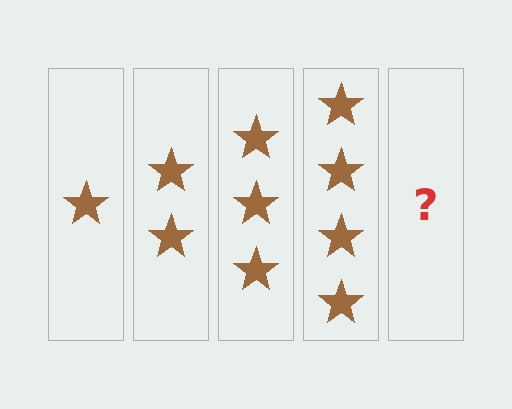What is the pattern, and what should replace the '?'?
The pattern is that each step adds one more star. The '?' should be 5 stars.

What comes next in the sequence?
The next element should be 5 stars.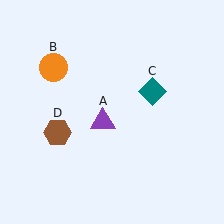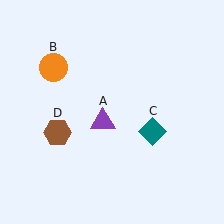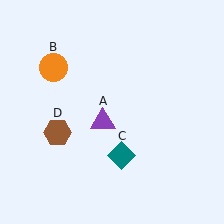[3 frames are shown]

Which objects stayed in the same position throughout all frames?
Purple triangle (object A) and orange circle (object B) and brown hexagon (object D) remained stationary.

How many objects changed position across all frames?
1 object changed position: teal diamond (object C).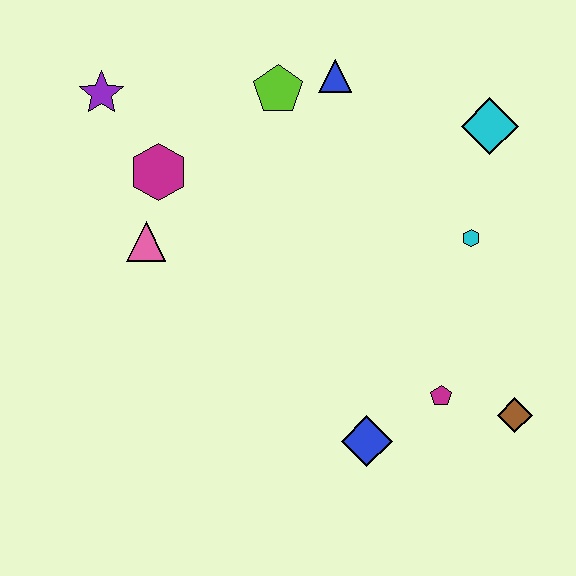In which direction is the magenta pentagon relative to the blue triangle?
The magenta pentagon is below the blue triangle.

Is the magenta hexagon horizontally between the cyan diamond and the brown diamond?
No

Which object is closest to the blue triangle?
The lime pentagon is closest to the blue triangle.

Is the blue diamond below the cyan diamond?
Yes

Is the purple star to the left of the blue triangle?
Yes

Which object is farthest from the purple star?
The brown diamond is farthest from the purple star.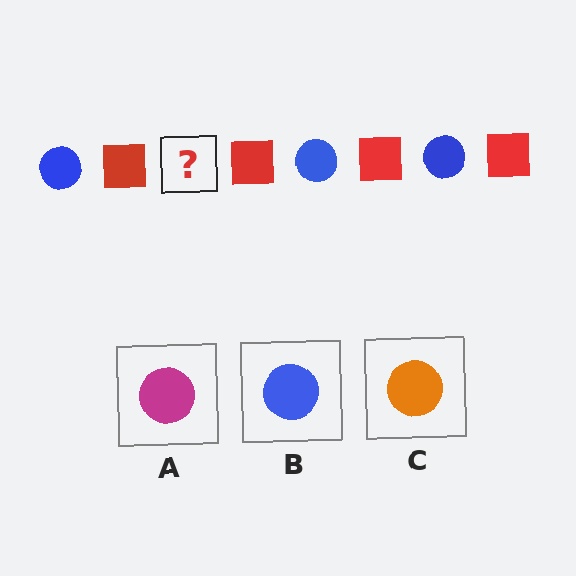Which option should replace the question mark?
Option B.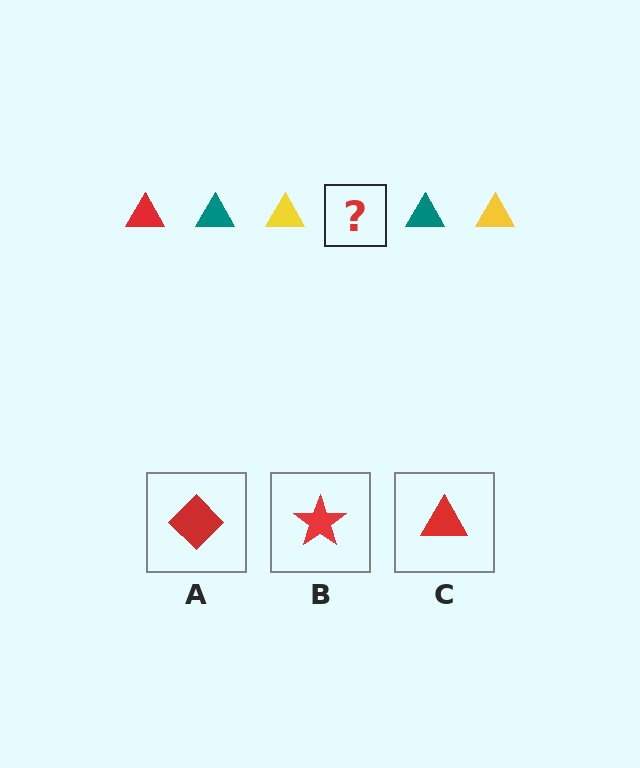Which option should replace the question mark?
Option C.